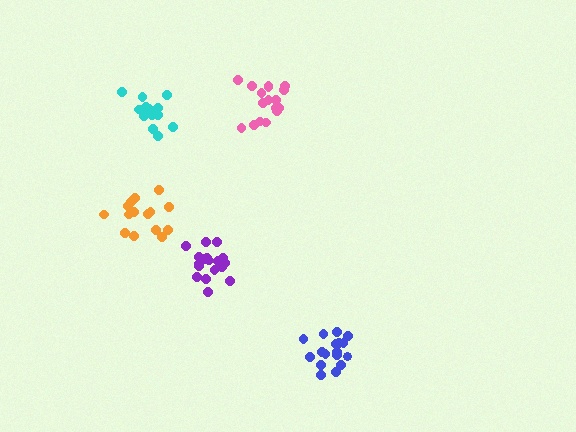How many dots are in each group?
Group 1: 15 dots, Group 2: 19 dots, Group 3: 16 dots, Group 4: 17 dots, Group 5: 17 dots (84 total).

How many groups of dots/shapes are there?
There are 5 groups.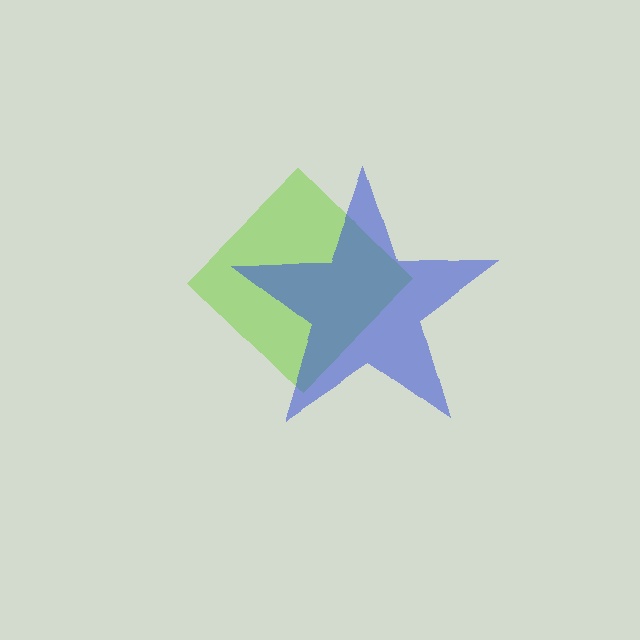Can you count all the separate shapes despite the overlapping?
Yes, there are 2 separate shapes.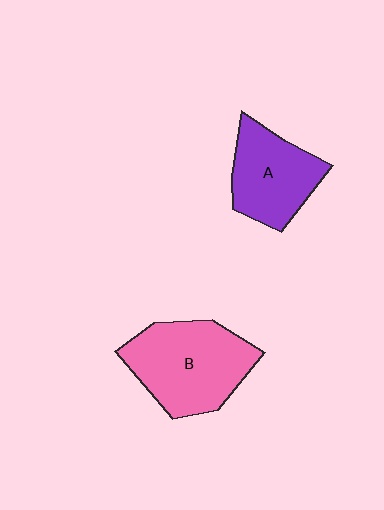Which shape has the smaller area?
Shape A (purple).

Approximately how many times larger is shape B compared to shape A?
Approximately 1.3 times.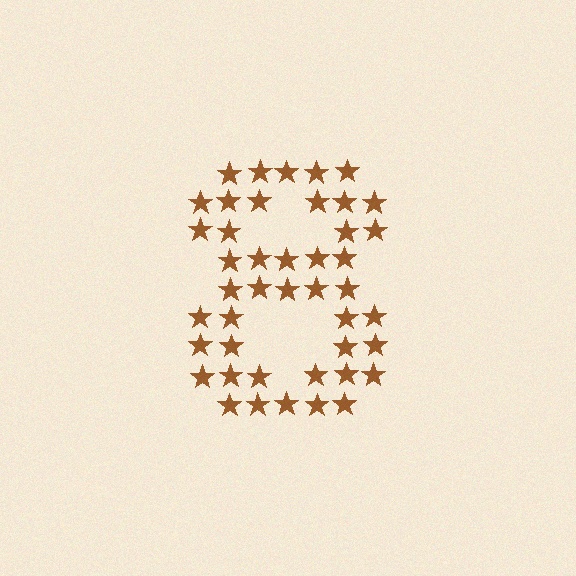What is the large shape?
The large shape is the digit 8.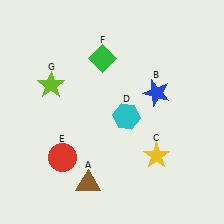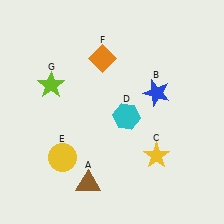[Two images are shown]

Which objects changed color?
E changed from red to yellow. F changed from green to orange.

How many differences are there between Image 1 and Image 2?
There are 2 differences between the two images.